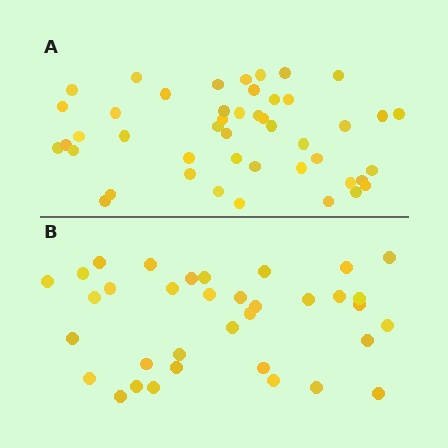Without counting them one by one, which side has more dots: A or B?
Region A (the top region) has more dots.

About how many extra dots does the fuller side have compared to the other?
Region A has roughly 12 or so more dots than region B.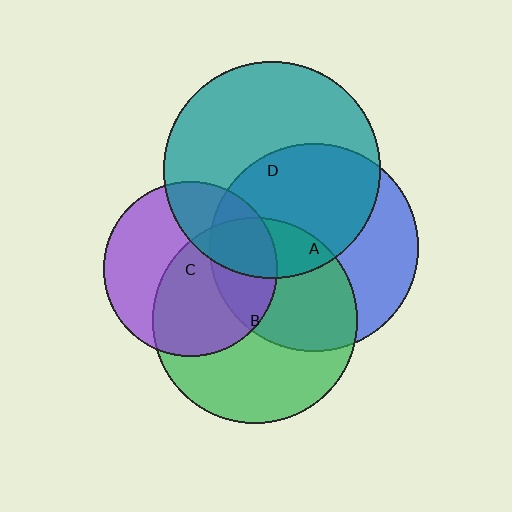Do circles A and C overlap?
Yes.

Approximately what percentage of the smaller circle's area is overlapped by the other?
Approximately 30%.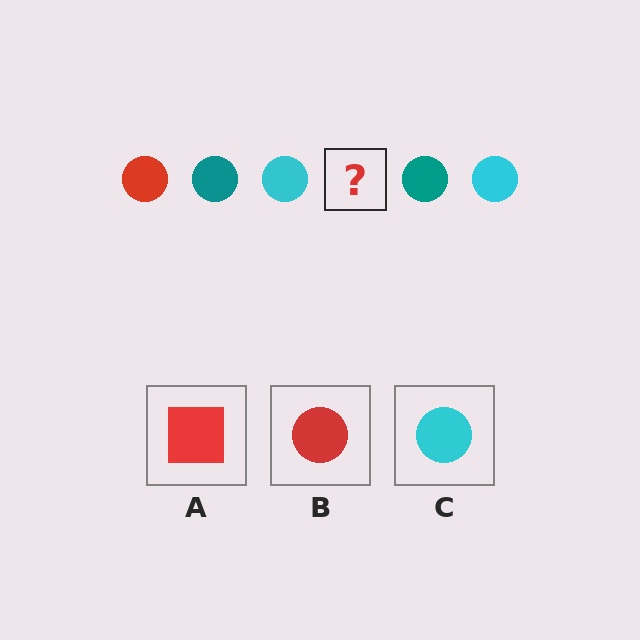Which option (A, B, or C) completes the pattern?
B.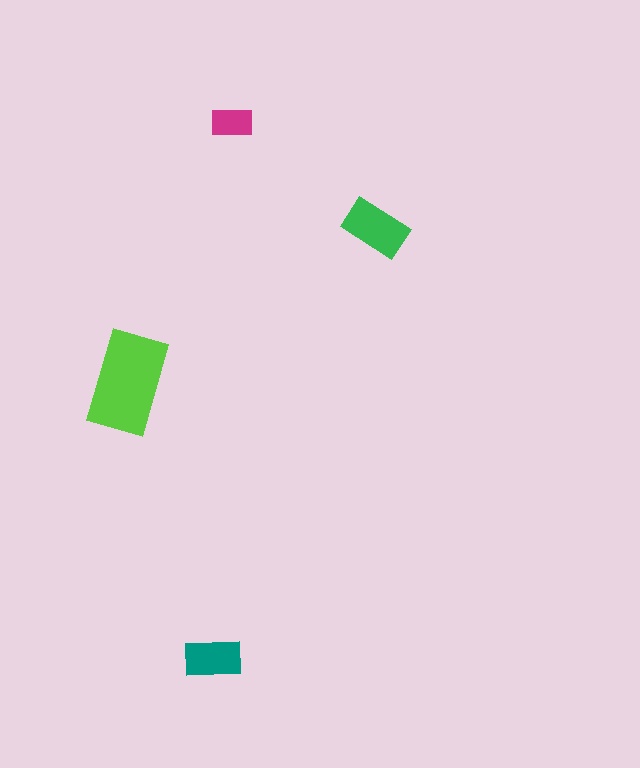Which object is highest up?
The magenta rectangle is topmost.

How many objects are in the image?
There are 4 objects in the image.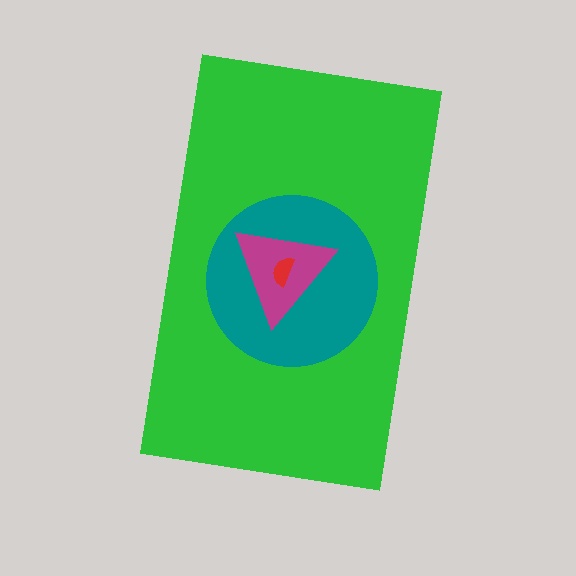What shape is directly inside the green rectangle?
The teal circle.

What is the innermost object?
The red semicircle.